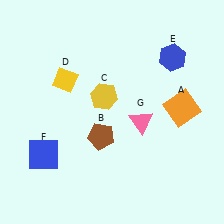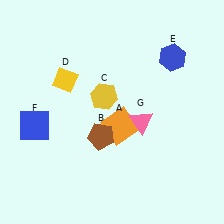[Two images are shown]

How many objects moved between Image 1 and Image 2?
2 objects moved between the two images.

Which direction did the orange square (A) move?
The orange square (A) moved left.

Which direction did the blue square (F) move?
The blue square (F) moved up.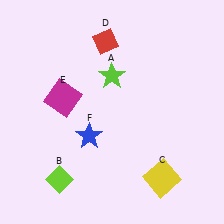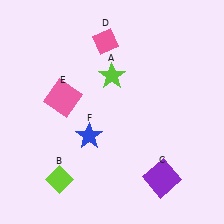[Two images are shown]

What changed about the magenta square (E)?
In Image 1, E is magenta. In Image 2, it changed to pink.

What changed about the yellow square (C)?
In Image 1, C is yellow. In Image 2, it changed to purple.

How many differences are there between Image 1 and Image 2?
There are 3 differences between the two images.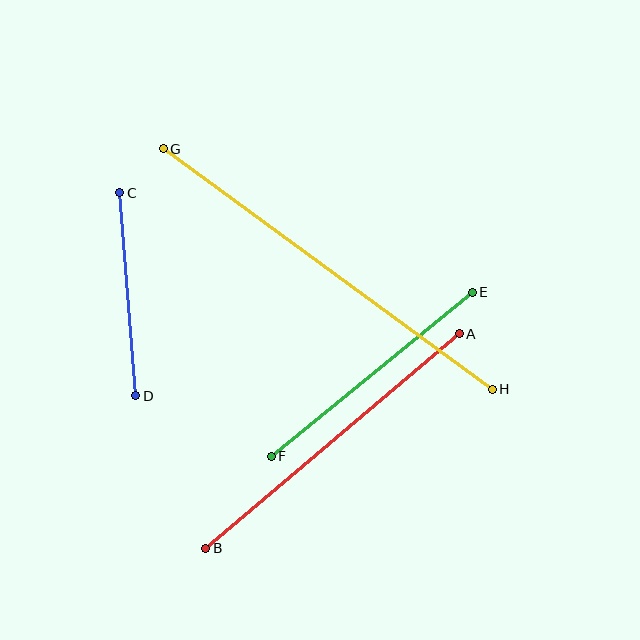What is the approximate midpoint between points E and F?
The midpoint is at approximately (372, 374) pixels.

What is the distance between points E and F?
The distance is approximately 259 pixels.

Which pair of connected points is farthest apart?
Points G and H are farthest apart.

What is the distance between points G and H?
The distance is approximately 408 pixels.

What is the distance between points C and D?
The distance is approximately 204 pixels.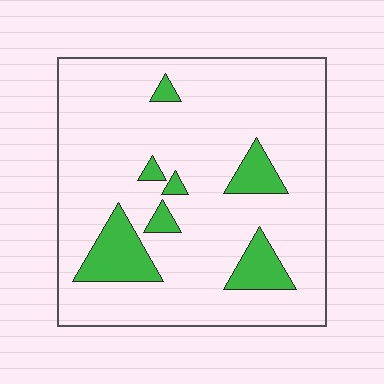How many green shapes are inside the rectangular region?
7.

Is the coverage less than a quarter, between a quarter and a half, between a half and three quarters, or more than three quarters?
Less than a quarter.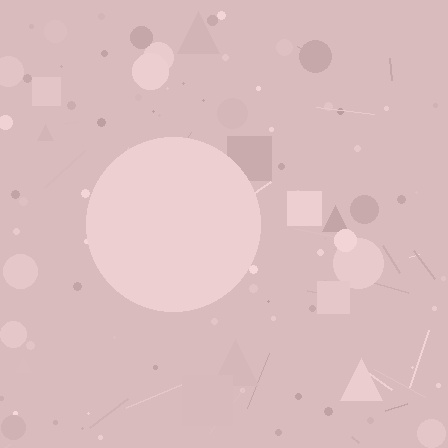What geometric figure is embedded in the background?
A circle is embedded in the background.